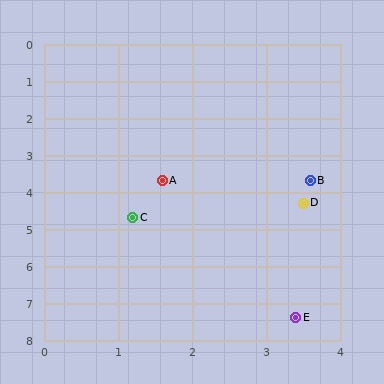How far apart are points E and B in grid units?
Points E and B are about 3.7 grid units apart.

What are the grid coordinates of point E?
Point E is at approximately (3.4, 7.4).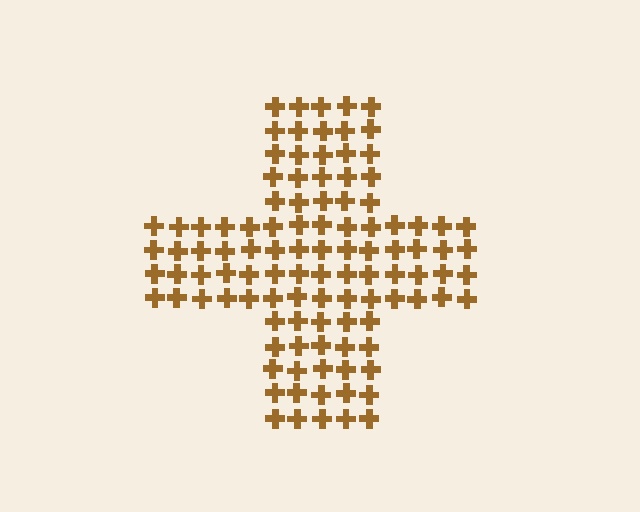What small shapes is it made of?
It is made of small crosses.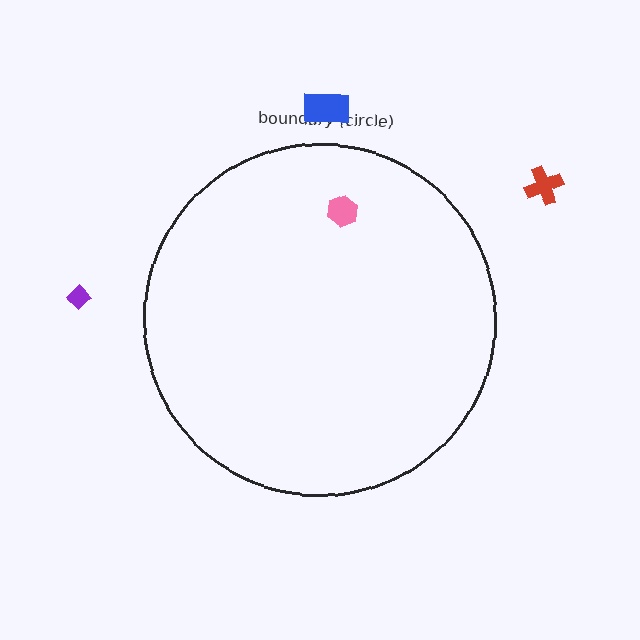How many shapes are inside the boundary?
1 inside, 3 outside.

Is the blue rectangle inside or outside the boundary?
Outside.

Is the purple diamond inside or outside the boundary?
Outside.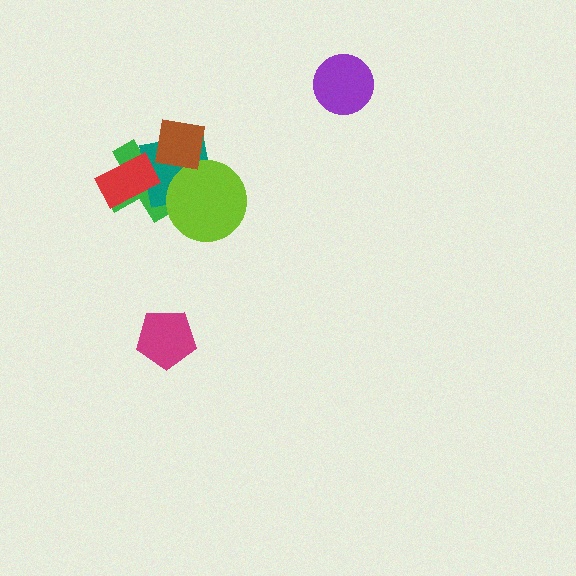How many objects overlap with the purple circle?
0 objects overlap with the purple circle.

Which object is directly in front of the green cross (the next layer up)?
The teal square is directly in front of the green cross.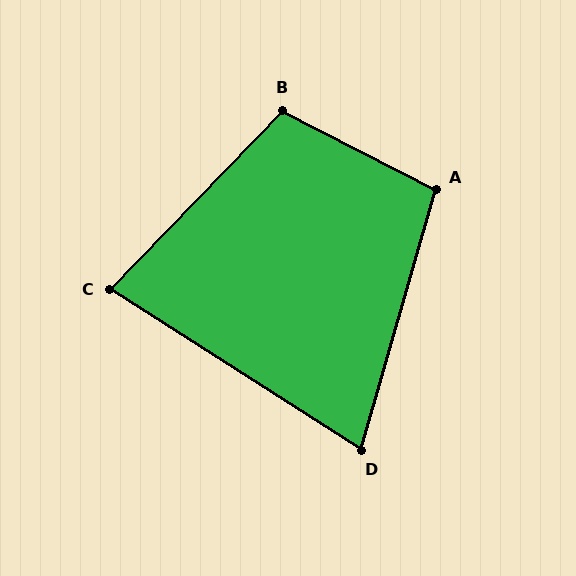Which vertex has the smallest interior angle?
D, at approximately 74 degrees.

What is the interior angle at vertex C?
Approximately 79 degrees (acute).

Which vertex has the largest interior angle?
B, at approximately 106 degrees.